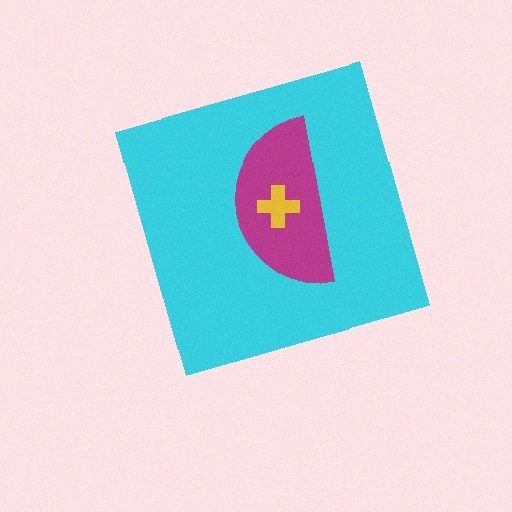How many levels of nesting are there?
3.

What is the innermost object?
The yellow cross.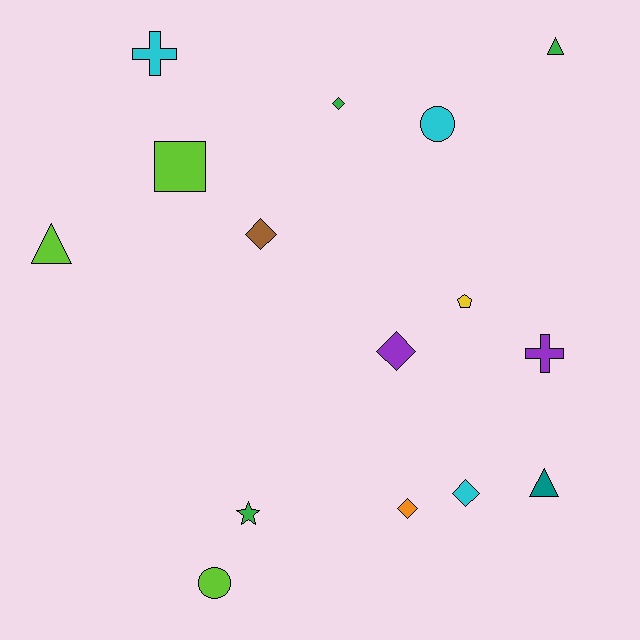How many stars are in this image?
There is 1 star.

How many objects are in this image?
There are 15 objects.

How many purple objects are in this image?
There are 2 purple objects.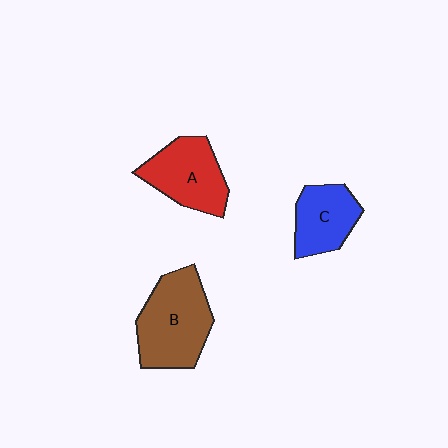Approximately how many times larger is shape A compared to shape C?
Approximately 1.3 times.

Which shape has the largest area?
Shape B (brown).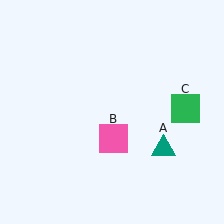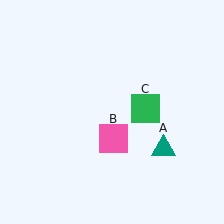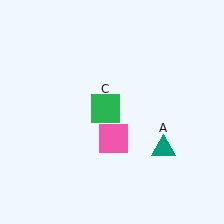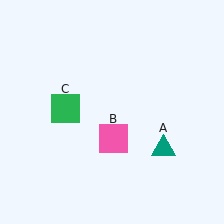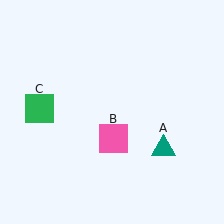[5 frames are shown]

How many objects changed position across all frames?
1 object changed position: green square (object C).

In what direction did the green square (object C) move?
The green square (object C) moved left.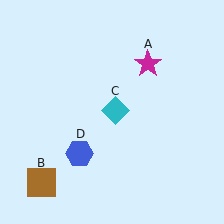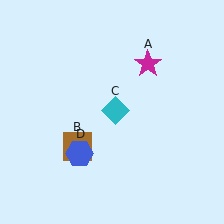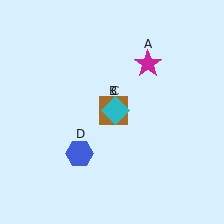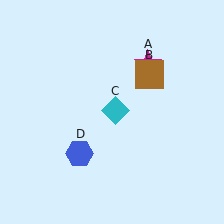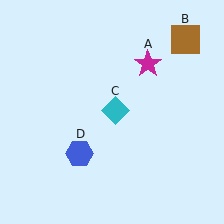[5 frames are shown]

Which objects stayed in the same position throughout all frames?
Magenta star (object A) and cyan diamond (object C) and blue hexagon (object D) remained stationary.